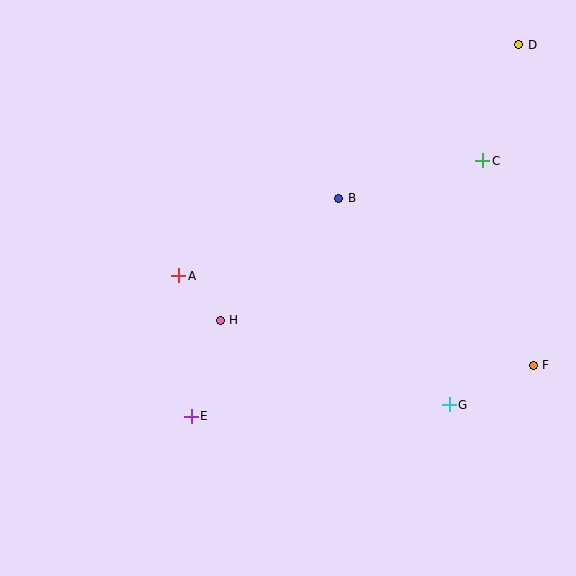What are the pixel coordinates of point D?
Point D is at (519, 45).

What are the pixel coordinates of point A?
Point A is at (178, 276).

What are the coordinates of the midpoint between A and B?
The midpoint between A and B is at (259, 237).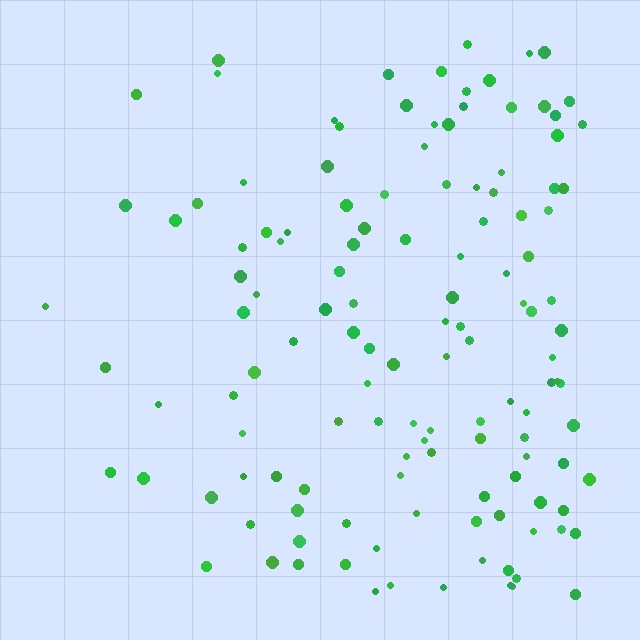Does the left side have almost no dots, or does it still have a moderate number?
Still a moderate number, just noticeably fewer than the right.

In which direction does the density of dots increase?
From left to right, with the right side densest.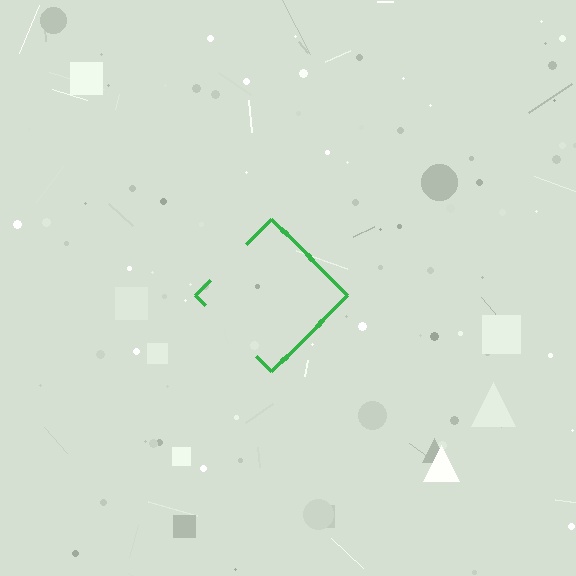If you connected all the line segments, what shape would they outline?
They would outline a diamond.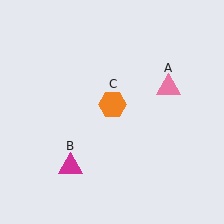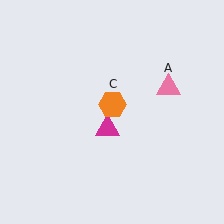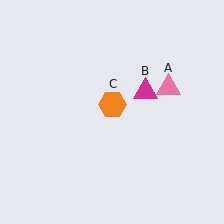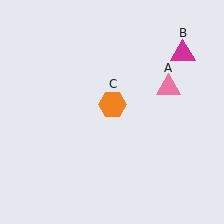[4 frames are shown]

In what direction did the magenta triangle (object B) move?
The magenta triangle (object B) moved up and to the right.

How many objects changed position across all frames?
1 object changed position: magenta triangle (object B).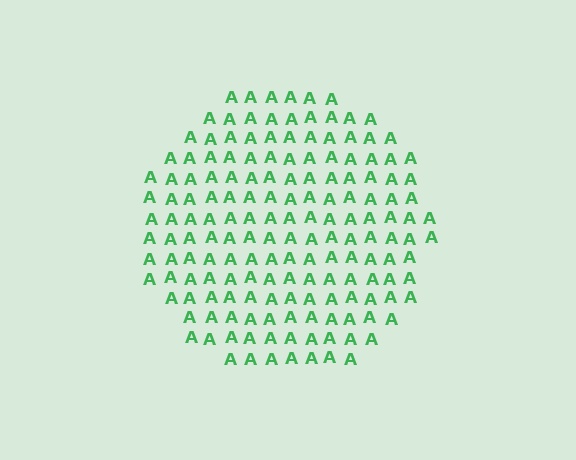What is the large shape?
The large shape is a circle.